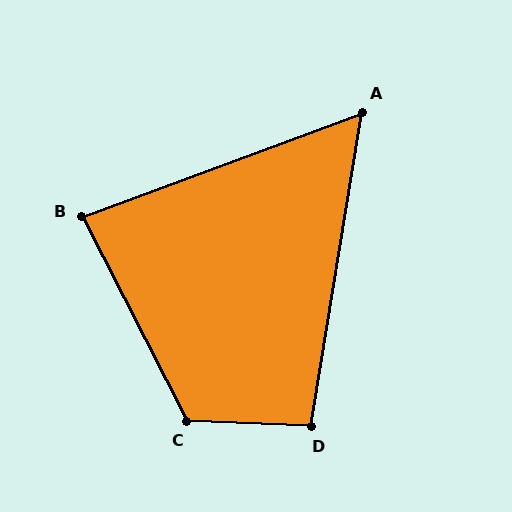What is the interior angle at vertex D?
Approximately 97 degrees (obtuse).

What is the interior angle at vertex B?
Approximately 83 degrees (acute).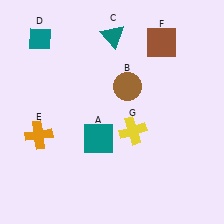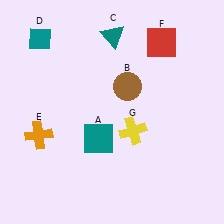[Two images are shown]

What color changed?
The square (F) changed from brown in Image 1 to red in Image 2.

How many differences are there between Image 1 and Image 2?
There is 1 difference between the two images.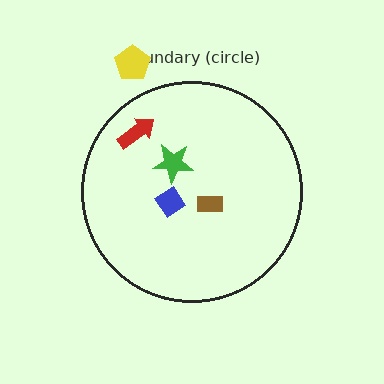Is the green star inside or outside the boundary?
Inside.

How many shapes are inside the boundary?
4 inside, 1 outside.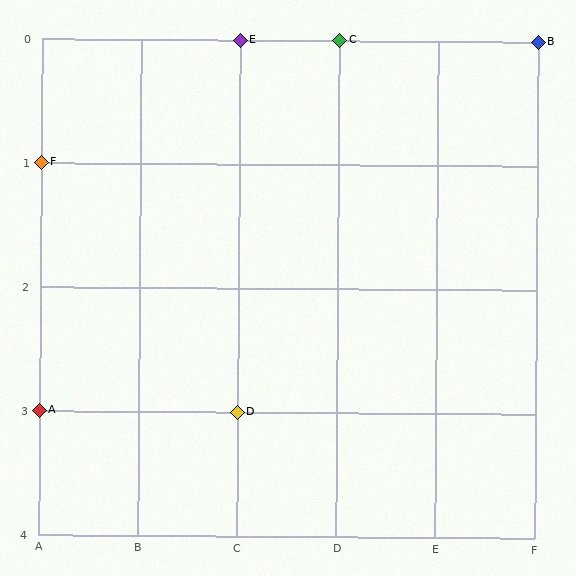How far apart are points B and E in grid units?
Points B and E are 3 columns apart.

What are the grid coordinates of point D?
Point D is at grid coordinates (C, 3).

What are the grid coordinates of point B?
Point B is at grid coordinates (F, 0).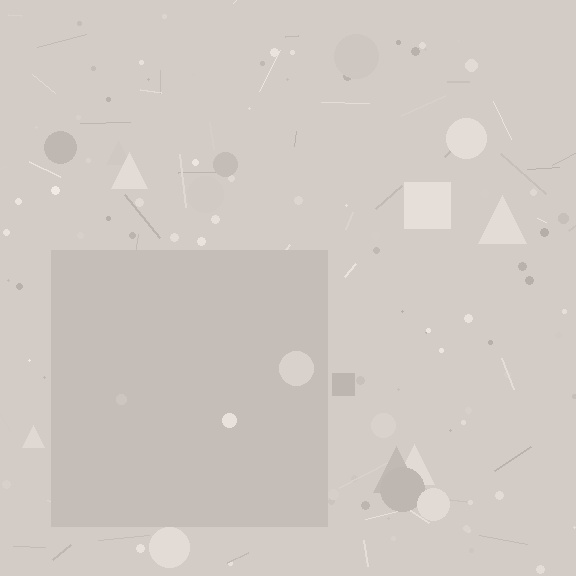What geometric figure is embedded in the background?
A square is embedded in the background.